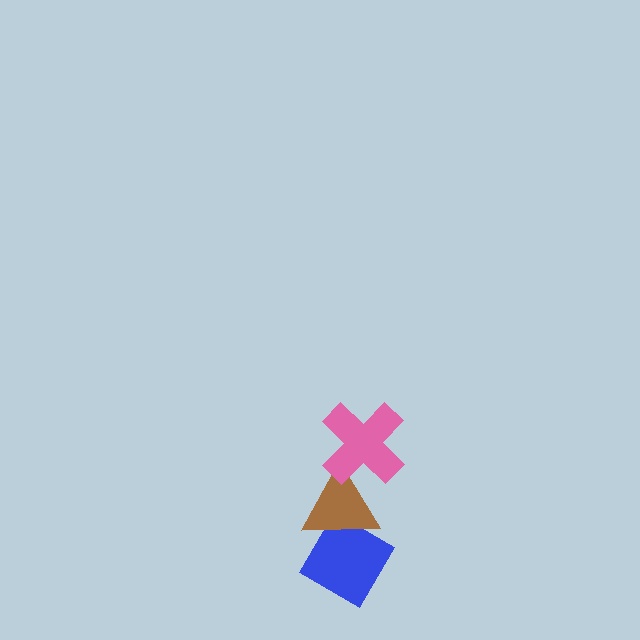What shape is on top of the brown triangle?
The pink cross is on top of the brown triangle.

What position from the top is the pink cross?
The pink cross is 1st from the top.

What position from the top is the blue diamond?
The blue diamond is 3rd from the top.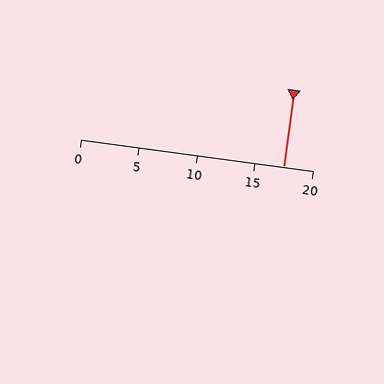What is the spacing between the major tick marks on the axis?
The major ticks are spaced 5 apart.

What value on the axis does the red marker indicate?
The marker indicates approximately 17.5.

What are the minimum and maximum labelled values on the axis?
The axis runs from 0 to 20.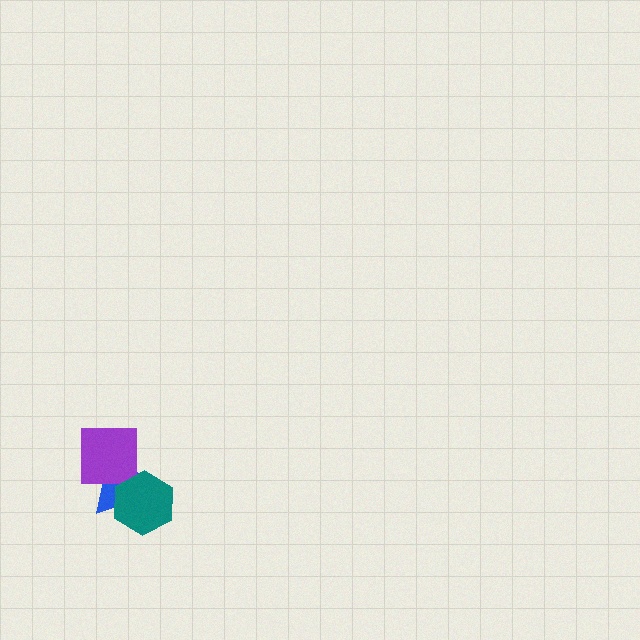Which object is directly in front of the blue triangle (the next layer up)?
The purple square is directly in front of the blue triangle.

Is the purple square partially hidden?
No, no other shape covers it.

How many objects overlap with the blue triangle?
2 objects overlap with the blue triangle.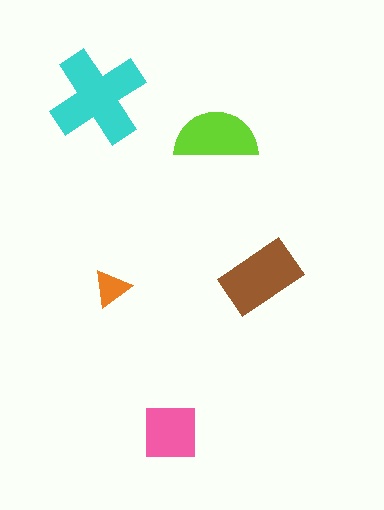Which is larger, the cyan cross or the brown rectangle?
The cyan cross.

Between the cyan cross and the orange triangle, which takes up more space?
The cyan cross.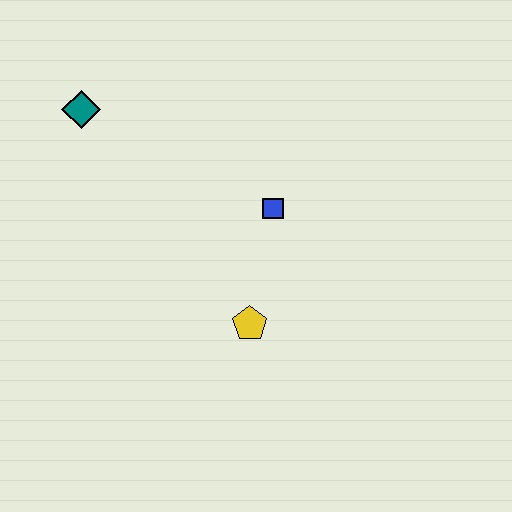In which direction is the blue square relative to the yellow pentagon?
The blue square is above the yellow pentagon.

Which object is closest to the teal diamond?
The blue square is closest to the teal diamond.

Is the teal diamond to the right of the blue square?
No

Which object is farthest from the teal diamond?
The yellow pentagon is farthest from the teal diamond.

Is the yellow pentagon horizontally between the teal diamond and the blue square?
Yes